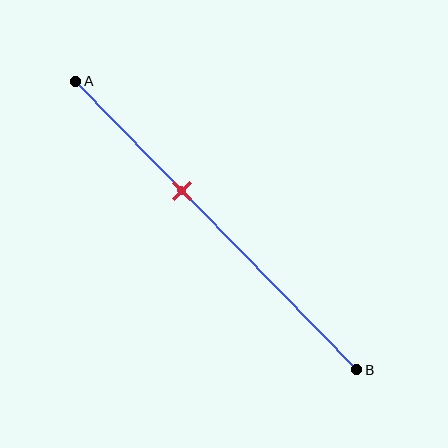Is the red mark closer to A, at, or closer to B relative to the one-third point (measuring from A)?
The red mark is closer to point B than the one-third point of segment AB.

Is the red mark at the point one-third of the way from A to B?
No, the mark is at about 40% from A, not at the 33% one-third point.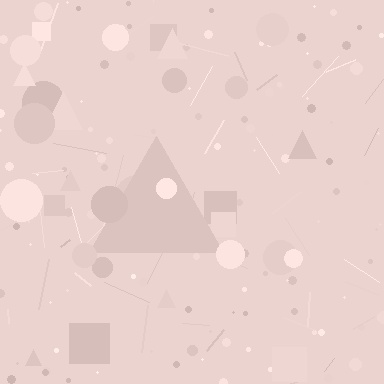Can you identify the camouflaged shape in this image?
The camouflaged shape is a triangle.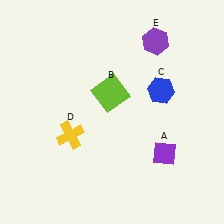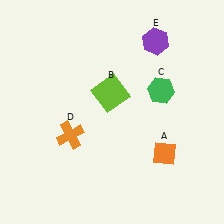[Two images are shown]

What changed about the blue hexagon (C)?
In Image 1, C is blue. In Image 2, it changed to green.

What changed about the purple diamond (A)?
In Image 1, A is purple. In Image 2, it changed to orange.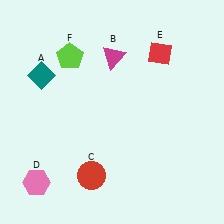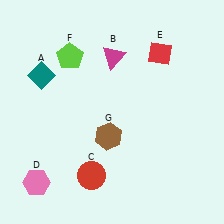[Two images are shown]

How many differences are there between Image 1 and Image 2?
There is 1 difference between the two images.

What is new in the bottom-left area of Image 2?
A brown hexagon (G) was added in the bottom-left area of Image 2.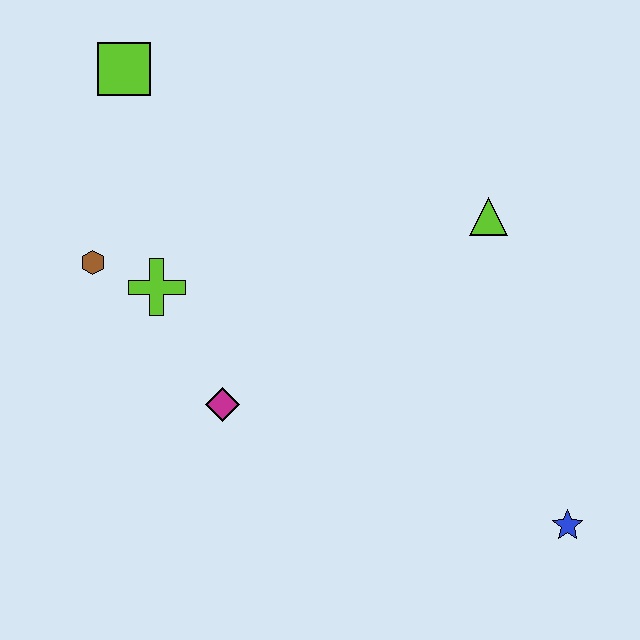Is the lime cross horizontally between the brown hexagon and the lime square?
No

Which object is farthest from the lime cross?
The blue star is farthest from the lime cross.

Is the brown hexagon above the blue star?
Yes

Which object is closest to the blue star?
The lime triangle is closest to the blue star.